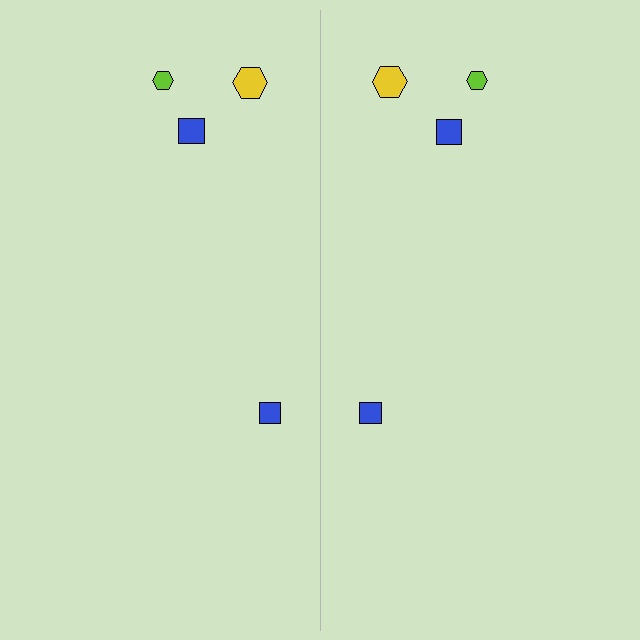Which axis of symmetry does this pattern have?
The pattern has a vertical axis of symmetry running through the center of the image.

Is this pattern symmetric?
Yes, this pattern has bilateral (reflection) symmetry.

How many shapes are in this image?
There are 8 shapes in this image.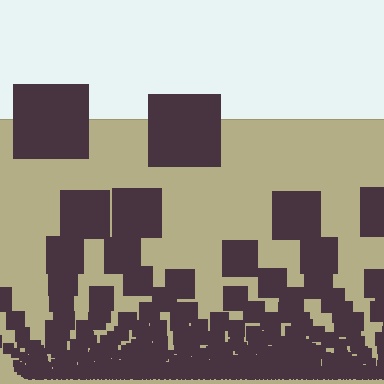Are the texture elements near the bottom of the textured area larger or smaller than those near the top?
Smaller. The gradient is inverted — elements near the bottom are smaller and denser.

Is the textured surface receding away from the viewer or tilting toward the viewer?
The surface appears to tilt toward the viewer. Texture elements get larger and sparser toward the top.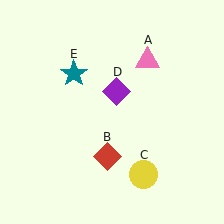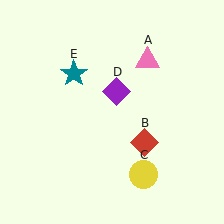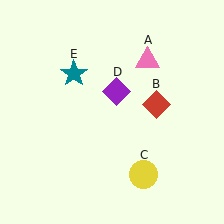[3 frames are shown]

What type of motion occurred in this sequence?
The red diamond (object B) rotated counterclockwise around the center of the scene.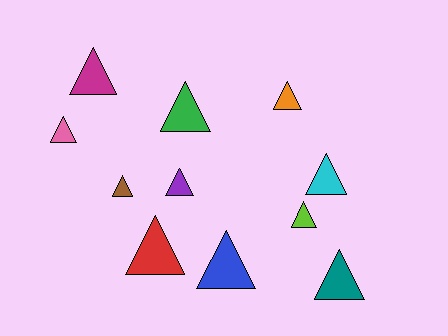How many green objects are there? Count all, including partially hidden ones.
There is 1 green object.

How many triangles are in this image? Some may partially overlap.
There are 11 triangles.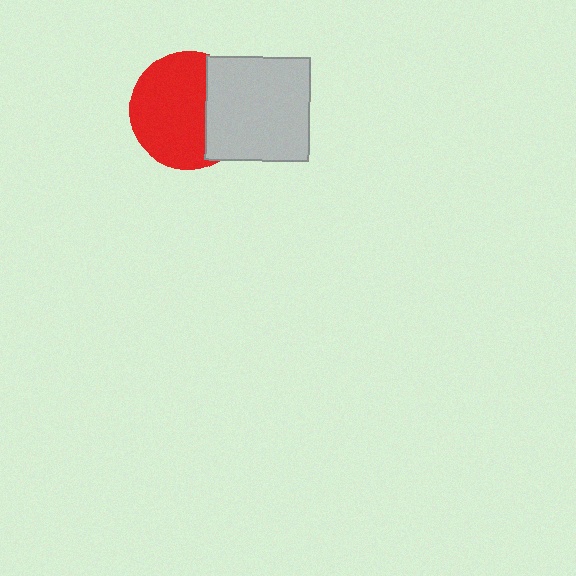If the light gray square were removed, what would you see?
You would see the complete red circle.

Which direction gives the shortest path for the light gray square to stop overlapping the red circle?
Moving right gives the shortest separation.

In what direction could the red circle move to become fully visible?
The red circle could move left. That would shift it out from behind the light gray square entirely.